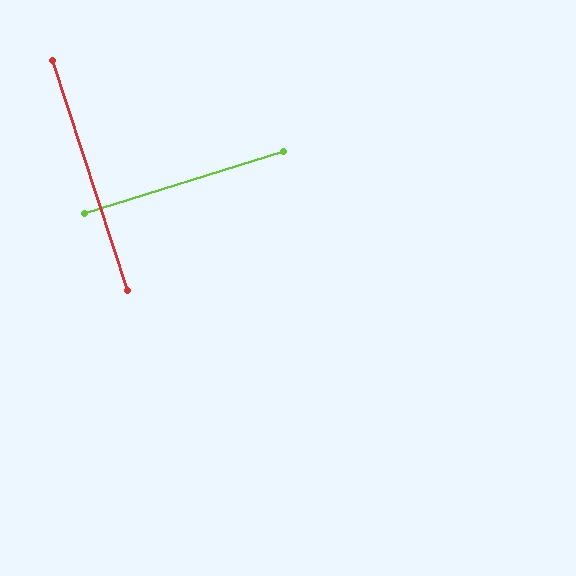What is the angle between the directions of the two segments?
Approximately 89 degrees.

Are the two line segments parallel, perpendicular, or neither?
Perpendicular — they meet at approximately 89°.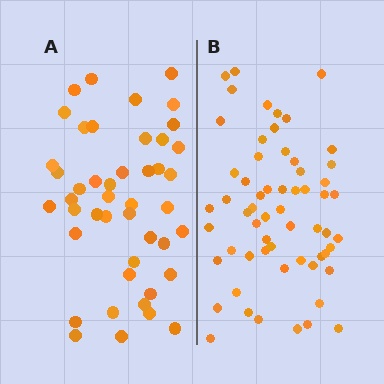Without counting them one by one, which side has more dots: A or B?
Region B (the right region) has more dots.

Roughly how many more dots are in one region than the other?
Region B has approximately 15 more dots than region A.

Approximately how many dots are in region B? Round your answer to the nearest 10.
About 60 dots.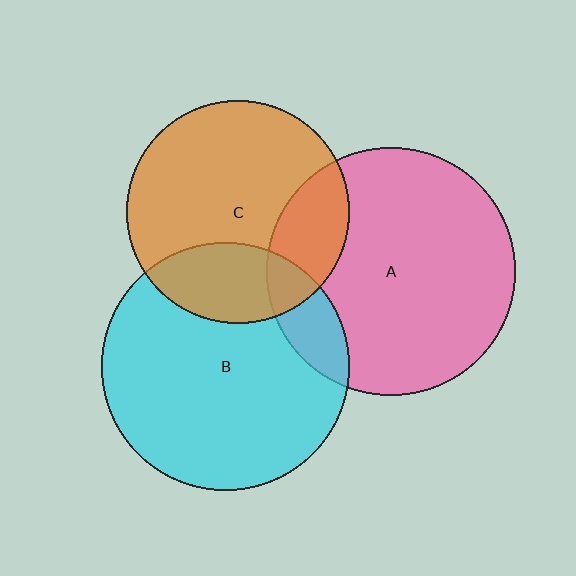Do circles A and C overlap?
Yes.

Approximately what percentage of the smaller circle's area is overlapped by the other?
Approximately 20%.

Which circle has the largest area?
Circle A (pink).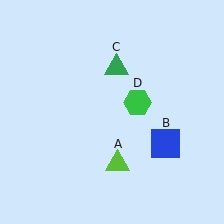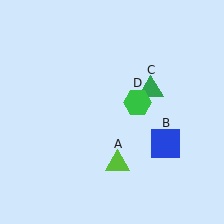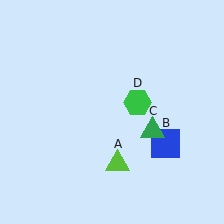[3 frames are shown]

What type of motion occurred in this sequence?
The green triangle (object C) rotated clockwise around the center of the scene.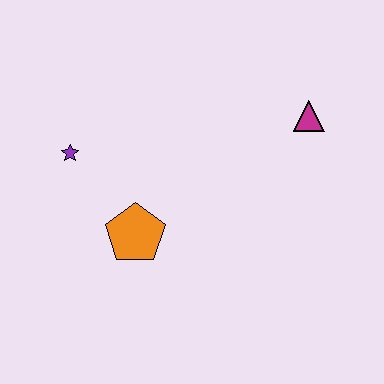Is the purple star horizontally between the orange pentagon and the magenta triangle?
No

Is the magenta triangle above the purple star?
Yes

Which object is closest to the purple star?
The orange pentagon is closest to the purple star.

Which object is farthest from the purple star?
The magenta triangle is farthest from the purple star.